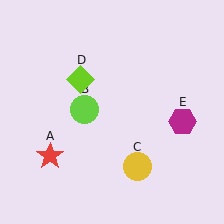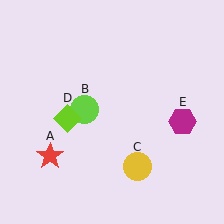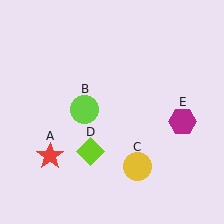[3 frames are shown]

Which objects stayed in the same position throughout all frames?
Red star (object A) and lime circle (object B) and yellow circle (object C) and magenta hexagon (object E) remained stationary.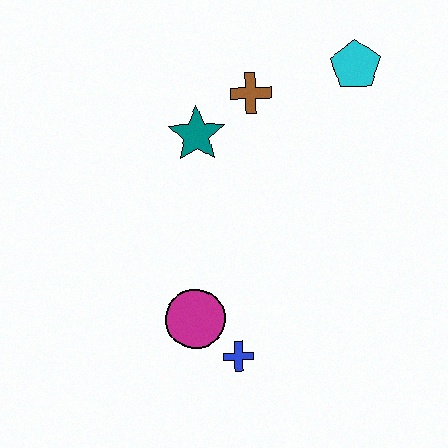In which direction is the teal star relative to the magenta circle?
The teal star is above the magenta circle.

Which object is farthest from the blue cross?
The cyan pentagon is farthest from the blue cross.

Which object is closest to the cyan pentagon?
The brown cross is closest to the cyan pentagon.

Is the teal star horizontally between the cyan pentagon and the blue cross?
No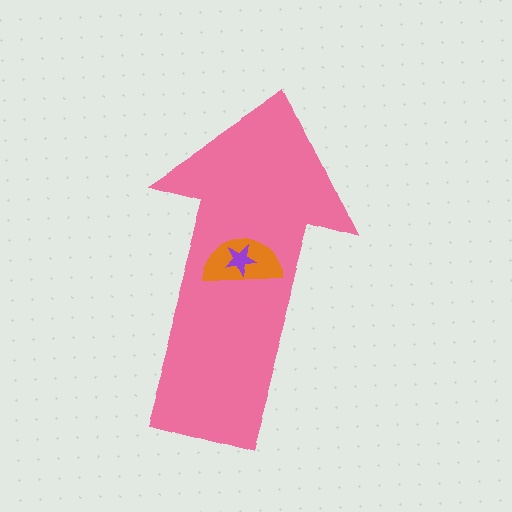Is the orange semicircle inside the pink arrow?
Yes.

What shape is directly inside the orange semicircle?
The purple star.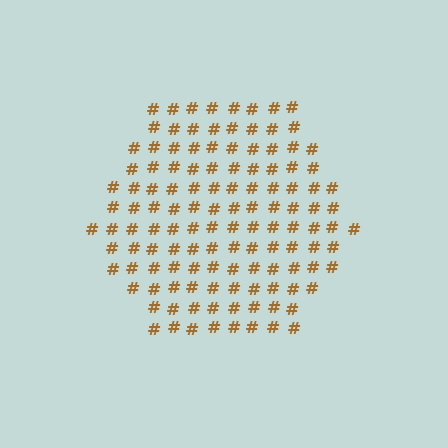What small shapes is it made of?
It is made of small hash symbols.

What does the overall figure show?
The overall figure shows a hexagon.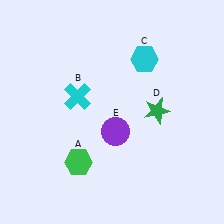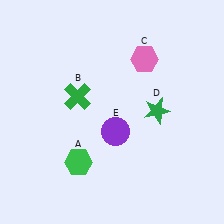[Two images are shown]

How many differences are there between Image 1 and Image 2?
There are 2 differences between the two images.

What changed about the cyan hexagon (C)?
In Image 1, C is cyan. In Image 2, it changed to pink.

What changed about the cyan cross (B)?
In Image 1, B is cyan. In Image 2, it changed to green.